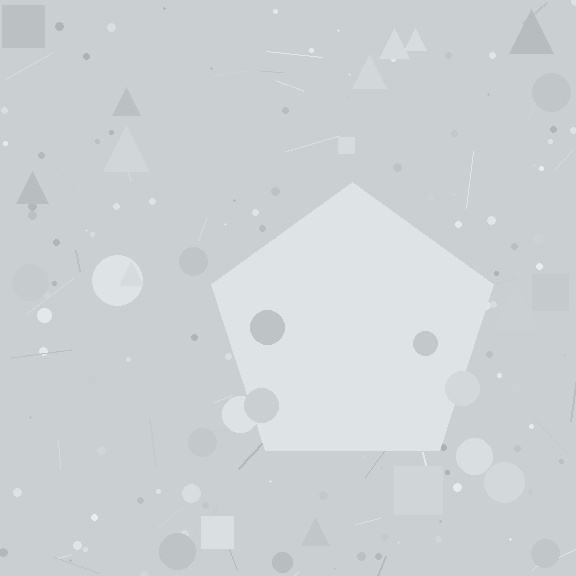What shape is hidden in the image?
A pentagon is hidden in the image.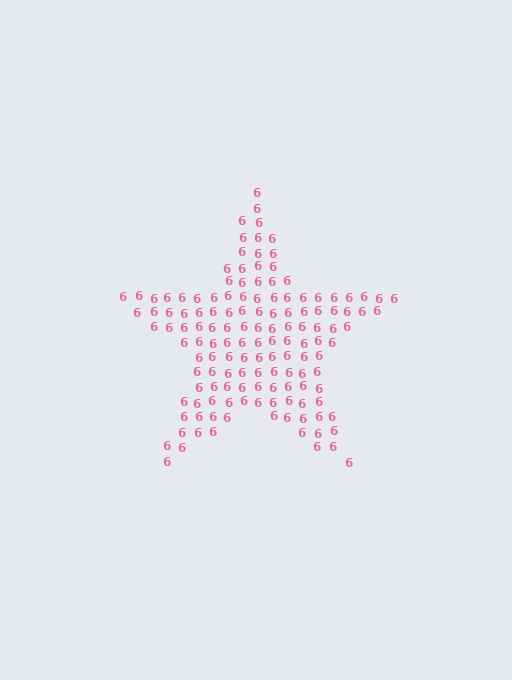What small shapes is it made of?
It is made of small digit 6's.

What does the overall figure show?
The overall figure shows a star.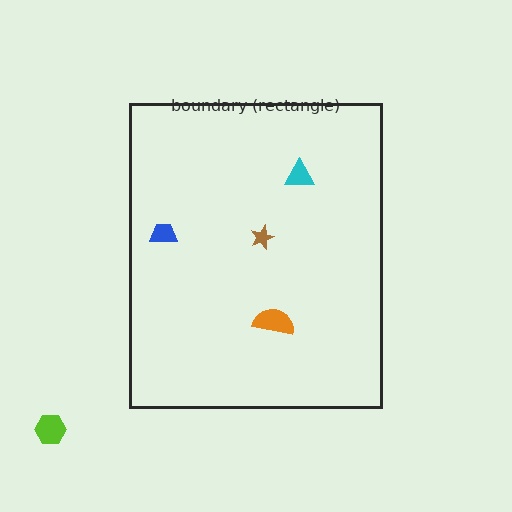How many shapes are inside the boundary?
4 inside, 1 outside.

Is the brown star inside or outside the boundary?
Inside.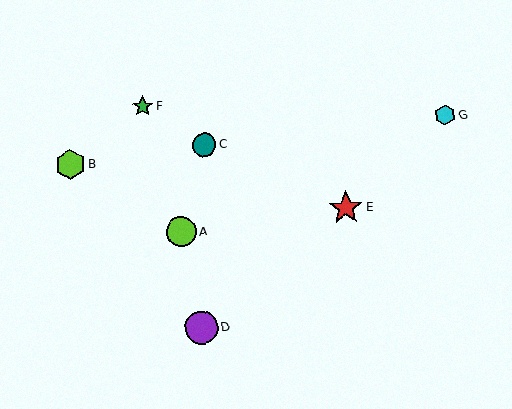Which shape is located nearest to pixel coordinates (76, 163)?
The lime hexagon (labeled B) at (70, 165) is nearest to that location.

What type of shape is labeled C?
Shape C is a teal circle.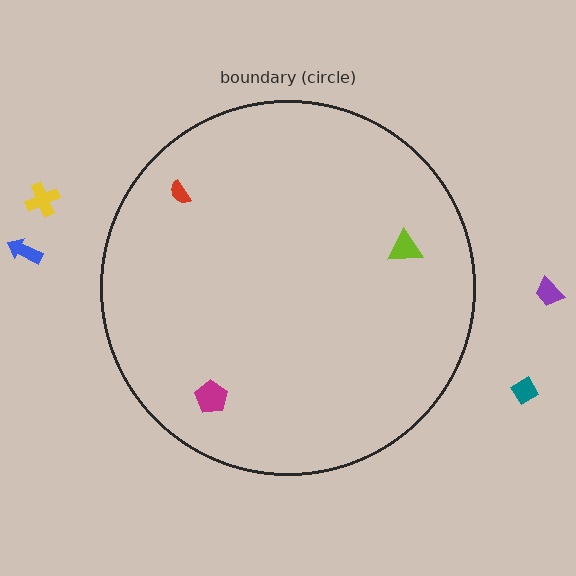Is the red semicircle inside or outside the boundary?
Inside.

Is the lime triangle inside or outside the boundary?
Inside.